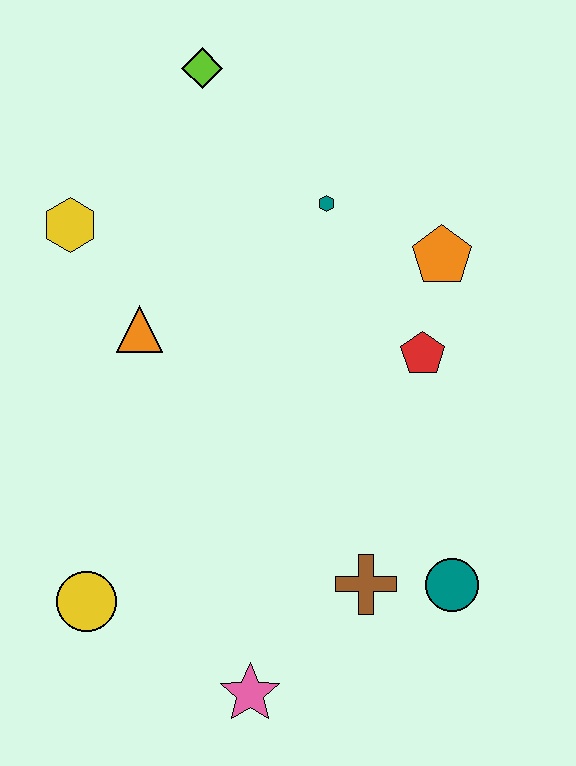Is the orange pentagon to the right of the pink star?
Yes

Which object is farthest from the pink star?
The lime diamond is farthest from the pink star.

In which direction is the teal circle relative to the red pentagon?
The teal circle is below the red pentagon.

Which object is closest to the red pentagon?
The orange pentagon is closest to the red pentagon.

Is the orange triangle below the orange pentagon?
Yes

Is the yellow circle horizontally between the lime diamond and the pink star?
No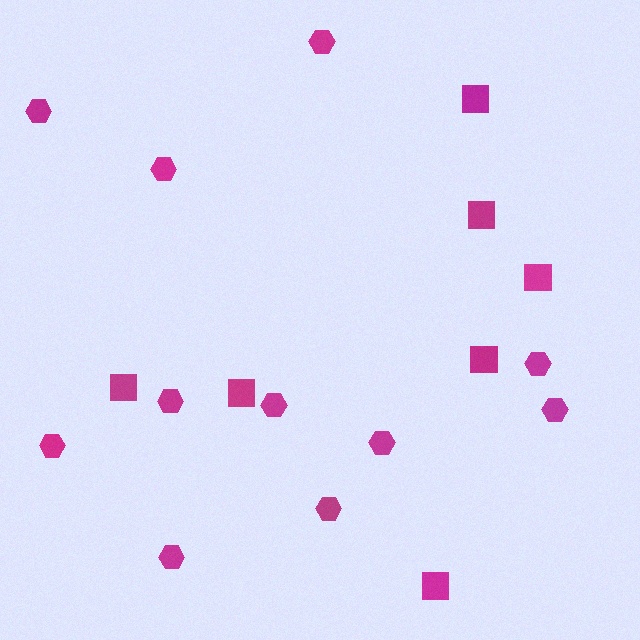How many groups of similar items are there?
There are 2 groups: one group of hexagons (11) and one group of squares (7).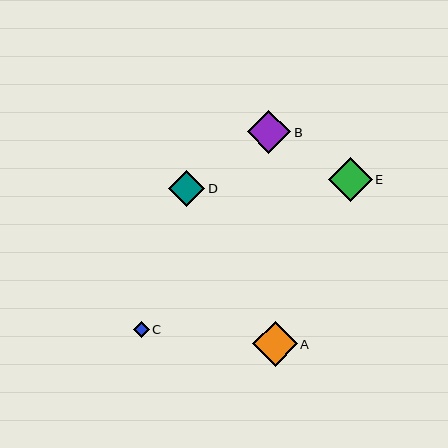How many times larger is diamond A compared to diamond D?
Diamond A is approximately 1.2 times the size of diamond D.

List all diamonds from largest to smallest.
From largest to smallest: A, B, E, D, C.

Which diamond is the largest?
Diamond A is the largest with a size of approximately 45 pixels.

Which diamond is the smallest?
Diamond C is the smallest with a size of approximately 16 pixels.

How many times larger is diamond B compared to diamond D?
Diamond B is approximately 1.2 times the size of diamond D.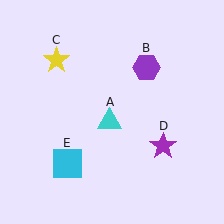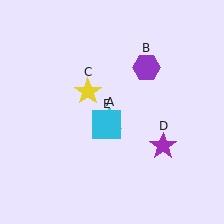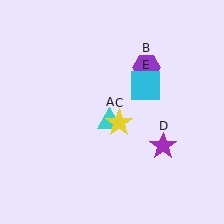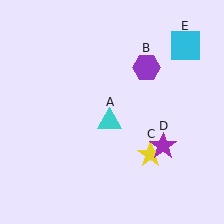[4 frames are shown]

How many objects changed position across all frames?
2 objects changed position: yellow star (object C), cyan square (object E).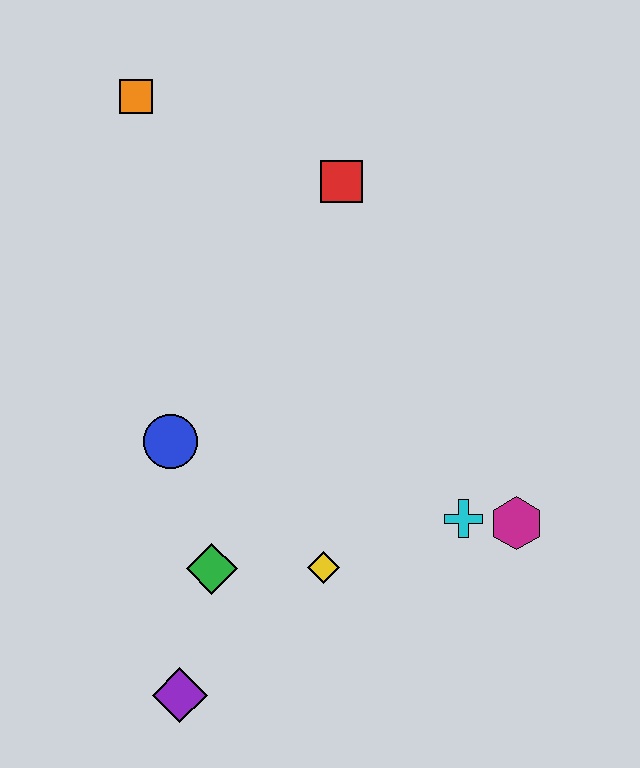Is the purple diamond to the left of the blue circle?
No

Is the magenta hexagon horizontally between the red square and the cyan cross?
No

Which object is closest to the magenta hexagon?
The cyan cross is closest to the magenta hexagon.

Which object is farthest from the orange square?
The purple diamond is farthest from the orange square.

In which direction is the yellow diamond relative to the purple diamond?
The yellow diamond is to the right of the purple diamond.